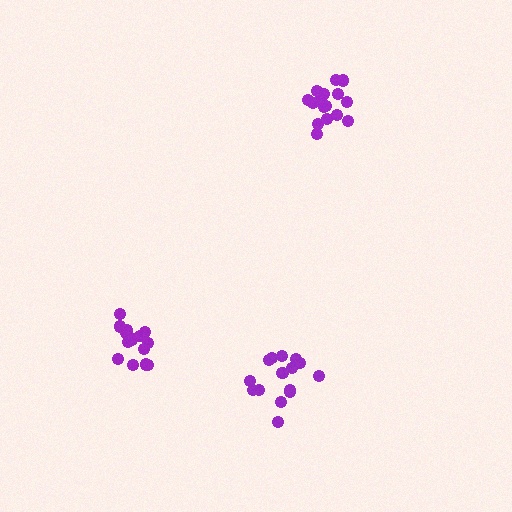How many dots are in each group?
Group 1: 16 dots, Group 2: 15 dots, Group 3: 17 dots (48 total).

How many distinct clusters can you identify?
There are 3 distinct clusters.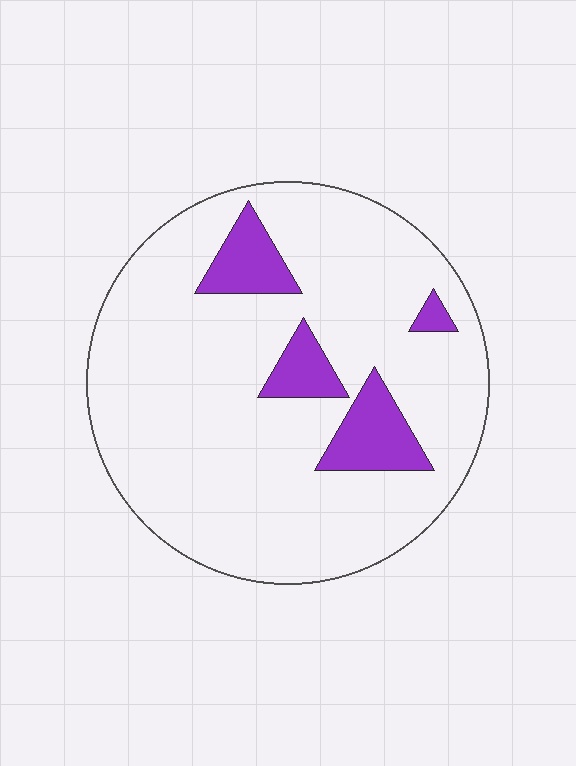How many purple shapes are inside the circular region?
4.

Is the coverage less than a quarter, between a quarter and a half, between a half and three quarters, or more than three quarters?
Less than a quarter.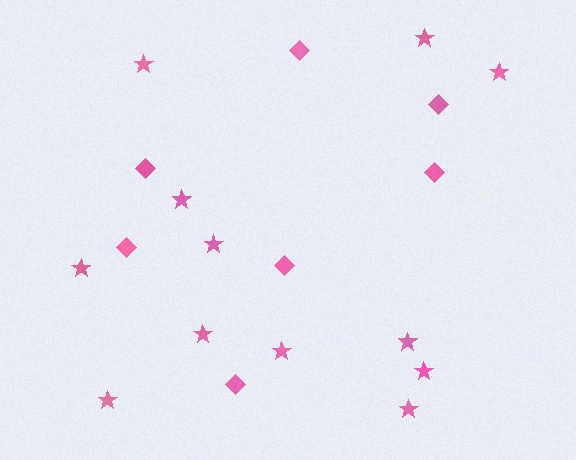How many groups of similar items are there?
There are 2 groups: one group of stars (12) and one group of diamonds (7).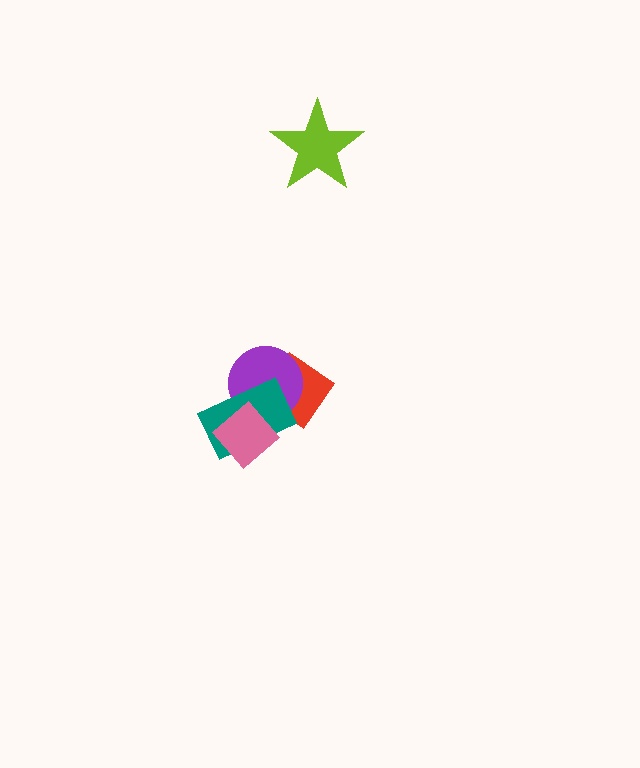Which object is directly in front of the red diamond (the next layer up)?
The purple circle is directly in front of the red diamond.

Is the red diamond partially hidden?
Yes, it is partially covered by another shape.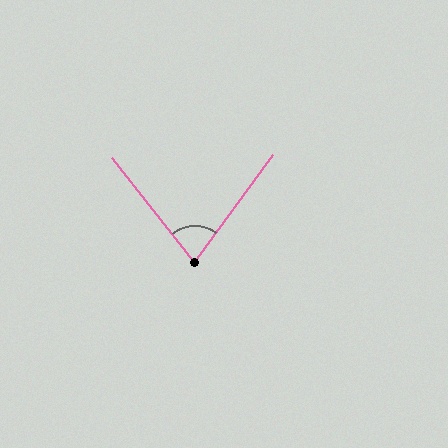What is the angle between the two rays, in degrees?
Approximately 75 degrees.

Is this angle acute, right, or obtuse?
It is acute.